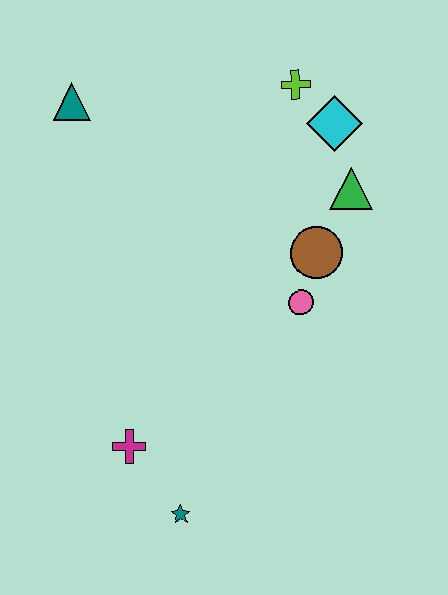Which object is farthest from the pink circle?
The teal triangle is farthest from the pink circle.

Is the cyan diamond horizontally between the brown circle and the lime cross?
No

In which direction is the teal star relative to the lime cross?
The teal star is below the lime cross.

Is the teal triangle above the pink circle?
Yes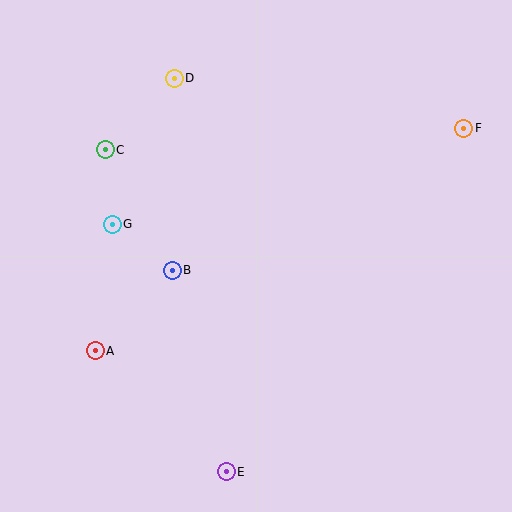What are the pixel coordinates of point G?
Point G is at (112, 224).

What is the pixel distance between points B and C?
The distance between B and C is 138 pixels.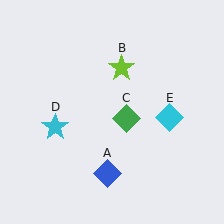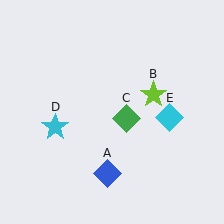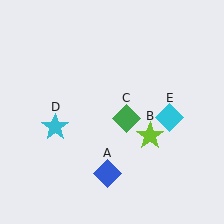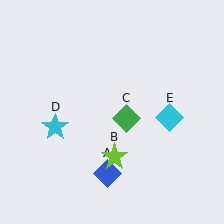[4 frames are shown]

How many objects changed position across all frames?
1 object changed position: lime star (object B).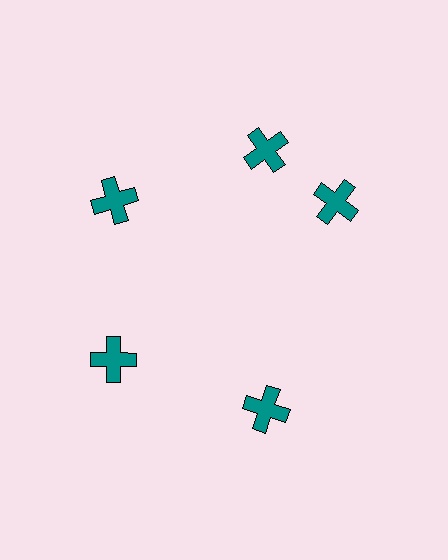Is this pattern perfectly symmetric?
No. The 5 teal crosses are arranged in a ring, but one element near the 3 o'clock position is rotated out of alignment along the ring, breaking the 5-fold rotational symmetry.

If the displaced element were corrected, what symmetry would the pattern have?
It would have 5-fold rotational symmetry — the pattern would map onto itself every 72 degrees.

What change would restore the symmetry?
The symmetry would be restored by rotating it back into even spacing with its neighbors so that all 5 crosses sit at equal angles and equal distance from the center.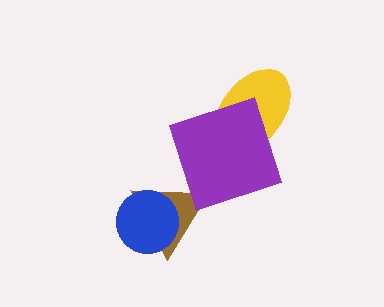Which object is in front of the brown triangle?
The blue circle is in front of the brown triangle.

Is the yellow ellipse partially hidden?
Yes, it is partially covered by another shape.